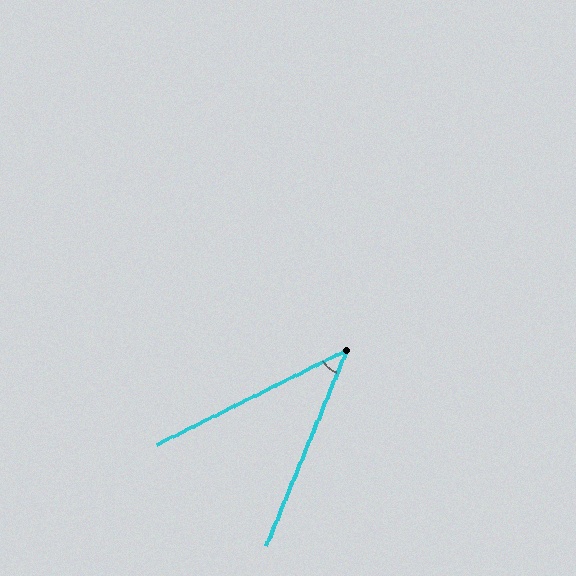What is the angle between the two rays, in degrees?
Approximately 41 degrees.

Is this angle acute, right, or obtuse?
It is acute.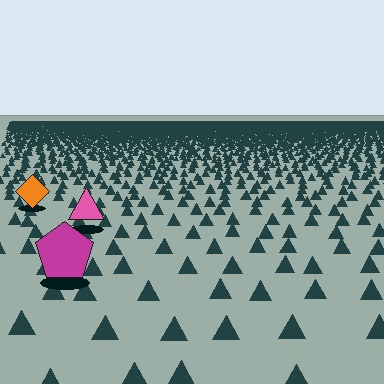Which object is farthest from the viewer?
The orange diamond is farthest from the viewer. It appears smaller and the ground texture around it is denser.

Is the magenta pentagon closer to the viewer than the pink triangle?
Yes. The magenta pentagon is closer — you can tell from the texture gradient: the ground texture is coarser near it.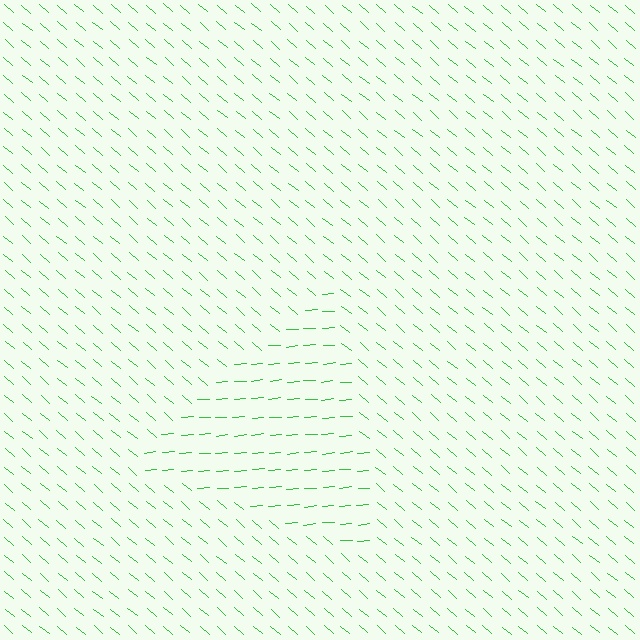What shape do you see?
I see a triangle.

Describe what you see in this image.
The image is filled with small green line segments. A triangle region in the image has lines oriented differently from the surrounding lines, creating a visible texture boundary.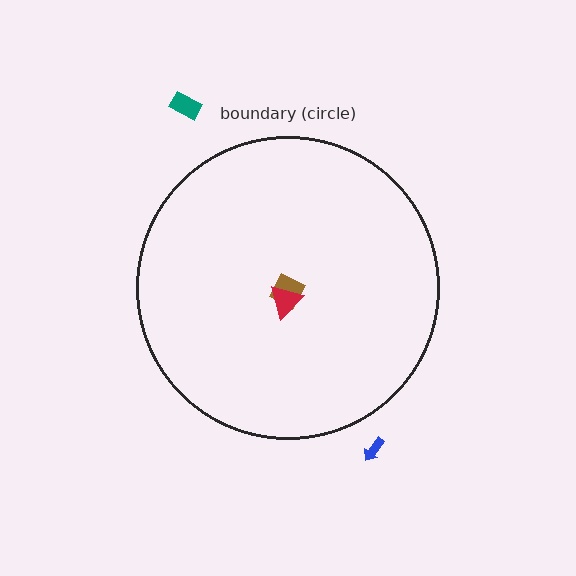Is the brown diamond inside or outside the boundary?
Inside.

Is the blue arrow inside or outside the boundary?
Outside.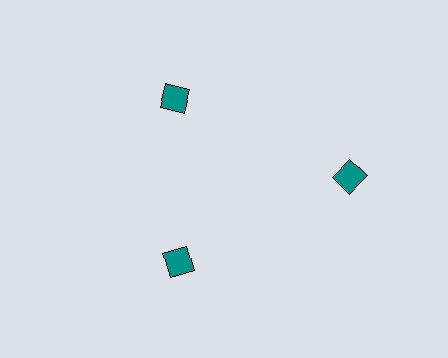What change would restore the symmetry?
The symmetry would be restored by moving it inward, back onto the ring so that all 3 diamonds sit at equal angles and equal distance from the center.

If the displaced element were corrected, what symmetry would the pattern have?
It would have 3-fold rotational symmetry — the pattern would map onto itself every 120 degrees.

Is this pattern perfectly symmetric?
No. The 3 teal diamonds are arranged in a ring, but one element near the 3 o'clock position is pushed outward from the center, breaking the 3-fold rotational symmetry.